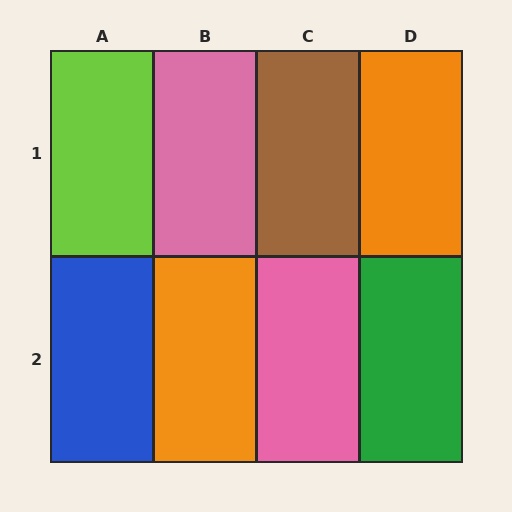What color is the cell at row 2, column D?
Green.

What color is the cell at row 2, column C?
Pink.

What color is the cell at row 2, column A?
Blue.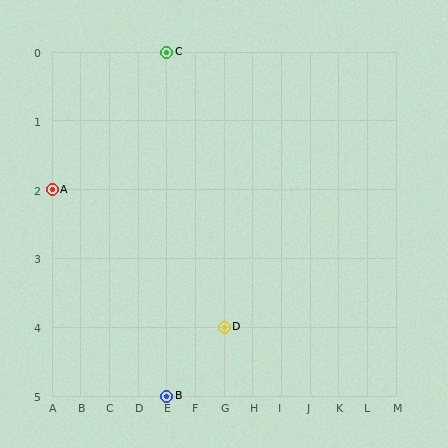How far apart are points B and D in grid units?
Points B and D are 2 columns and 1 row apart (about 2.2 grid units diagonally).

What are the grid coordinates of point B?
Point B is at grid coordinates (E, 5).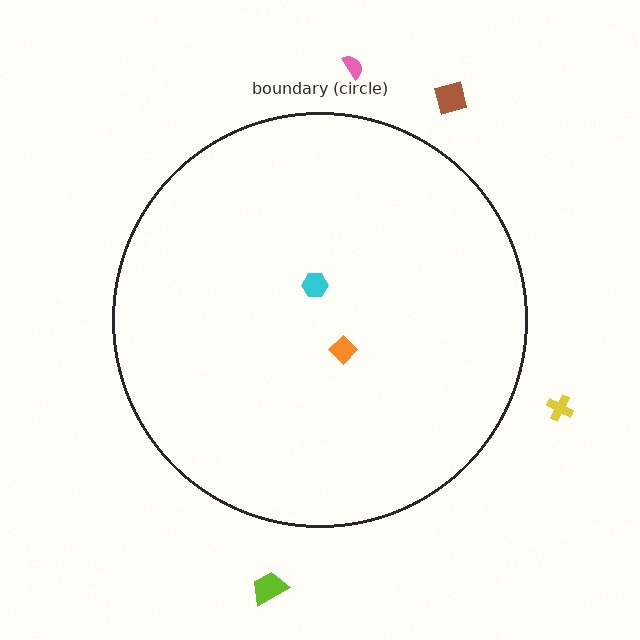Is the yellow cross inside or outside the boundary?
Outside.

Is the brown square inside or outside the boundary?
Outside.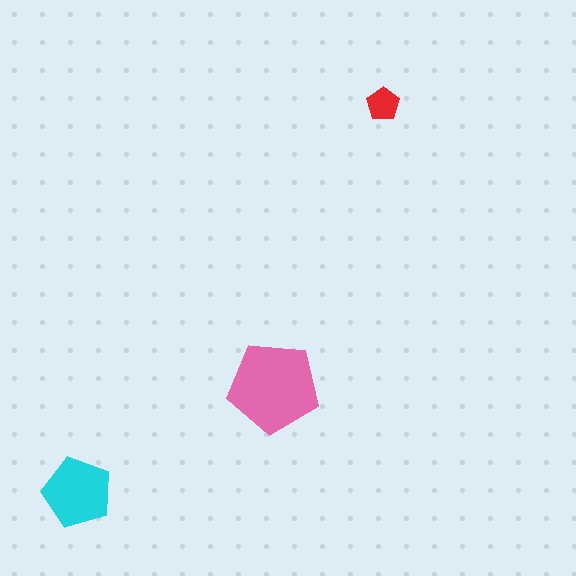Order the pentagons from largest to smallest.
the pink one, the cyan one, the red one.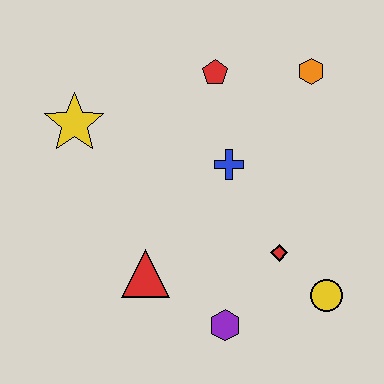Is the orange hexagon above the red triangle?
Yes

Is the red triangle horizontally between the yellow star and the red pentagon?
Yes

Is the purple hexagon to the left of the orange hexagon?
Yes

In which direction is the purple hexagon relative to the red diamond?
The purple hexagon is below the red diamond.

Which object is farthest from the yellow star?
The yellow circle is farthest from the yellow star.